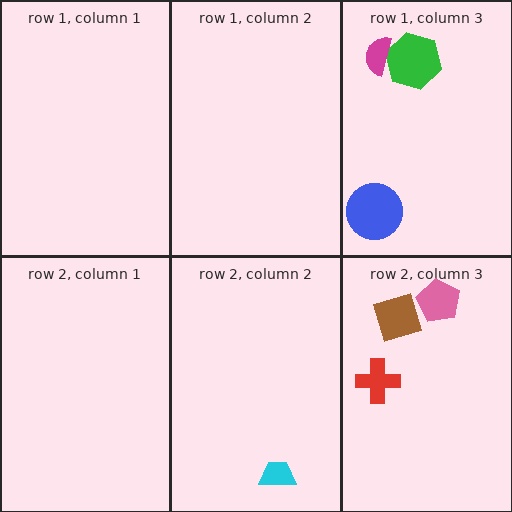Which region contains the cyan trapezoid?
The row 2, column 2 region.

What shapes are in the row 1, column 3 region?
The green hexagon, the blue circle, the magenta semicircle.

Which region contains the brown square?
The row 2, column 3 region.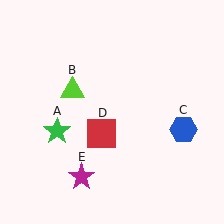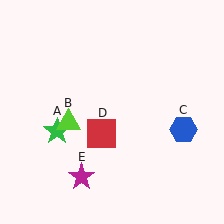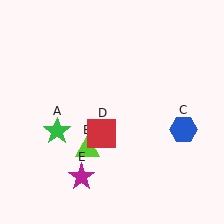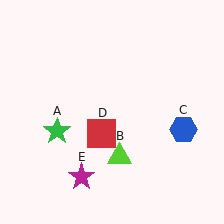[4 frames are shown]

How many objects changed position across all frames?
1 object changed position: lime triangle (object B).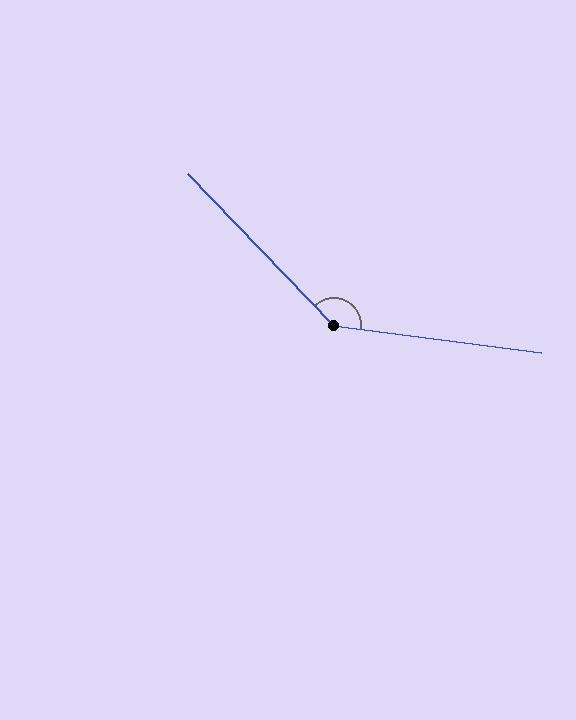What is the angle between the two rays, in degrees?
Approximately 142 degrees.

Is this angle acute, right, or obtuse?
It is obtuse.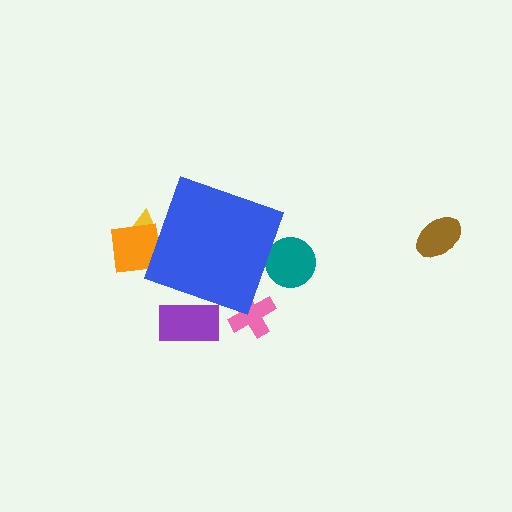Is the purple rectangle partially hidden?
Yes, the purple rectangle is partially hidden behind the blue diamond.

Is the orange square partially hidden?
Yes, the orange square is partially hidden behind the blue diamond.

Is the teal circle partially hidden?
Yes, the teal circle is partially hidden behind the blue diamond.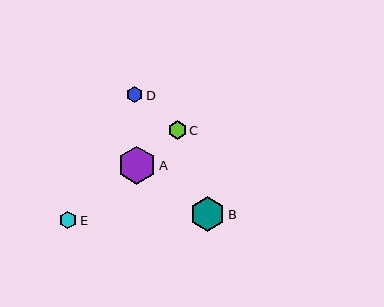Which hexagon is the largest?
Hexagon A is the largest with a size of approximately 38 pixels.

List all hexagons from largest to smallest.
From largest to smallest: A, B, C, E, D.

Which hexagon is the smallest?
Hexagon D is the smallest with a size of approximately 16 pixels.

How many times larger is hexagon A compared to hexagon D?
Hexagon A is approximately 2.4 times the size of hexagon D.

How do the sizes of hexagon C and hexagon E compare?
Hexagon C and hexagon E are approximately the same size.